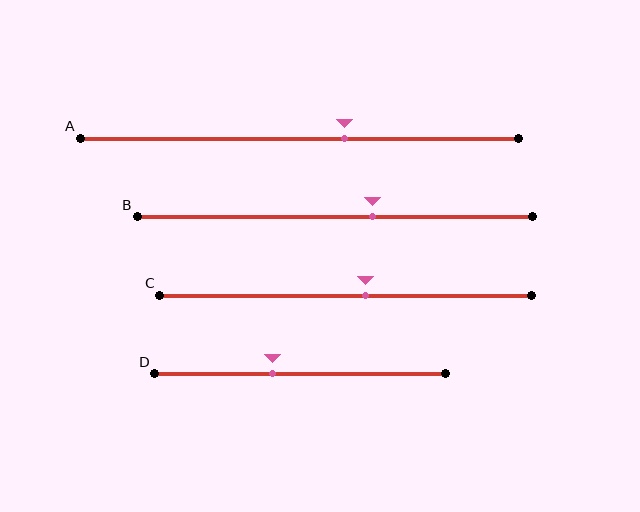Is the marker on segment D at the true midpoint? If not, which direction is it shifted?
No, the marker on segment D is shifted to the left by about 9% of the segment length.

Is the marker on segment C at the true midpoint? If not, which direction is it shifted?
No, the marker on segment C is shifted to the right by about 5% of the segment length.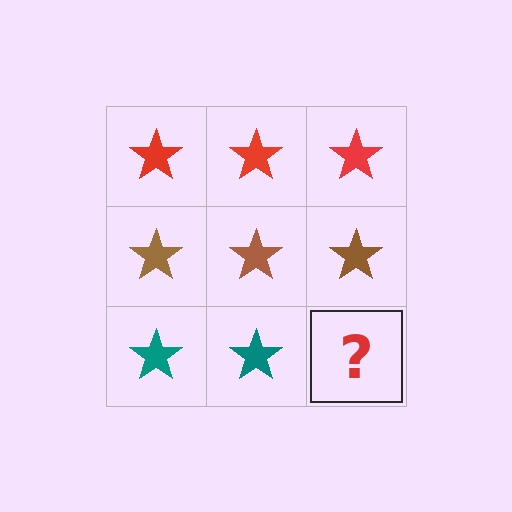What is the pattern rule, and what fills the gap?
The rule is that each row has a consistent color. The gap should be filled with a teal star.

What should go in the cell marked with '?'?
The missing cell should contain a teal star.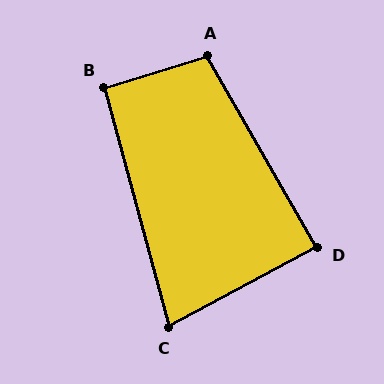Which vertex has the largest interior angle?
A, at approximately 103 degrees.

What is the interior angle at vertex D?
Approximately 88 degrees (approximately right).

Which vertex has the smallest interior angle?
C, at approximately 77 degrees.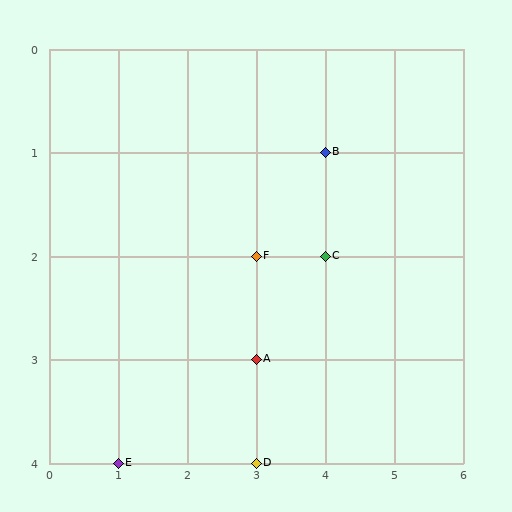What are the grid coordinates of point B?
Point B is at grid coordinates (4, 1).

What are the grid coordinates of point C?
Point C is at grid coordinates (4, 2).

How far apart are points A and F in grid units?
Points A and F are 1 row apart.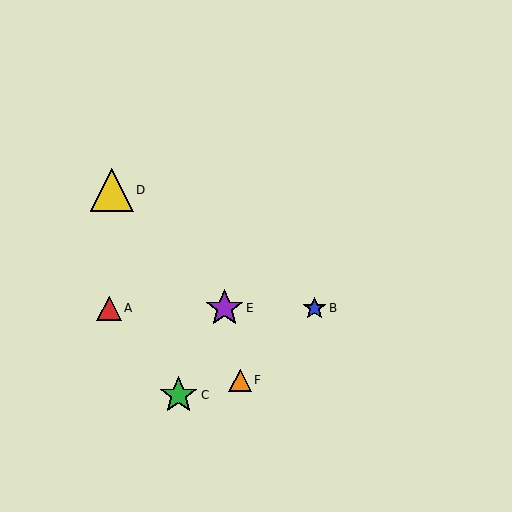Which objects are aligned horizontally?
Objects A, B, E are aligned horizontally.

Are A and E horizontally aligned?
Yes, both are at y≈308.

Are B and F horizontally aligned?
No, B is at y≈308 and F is at y≈380.